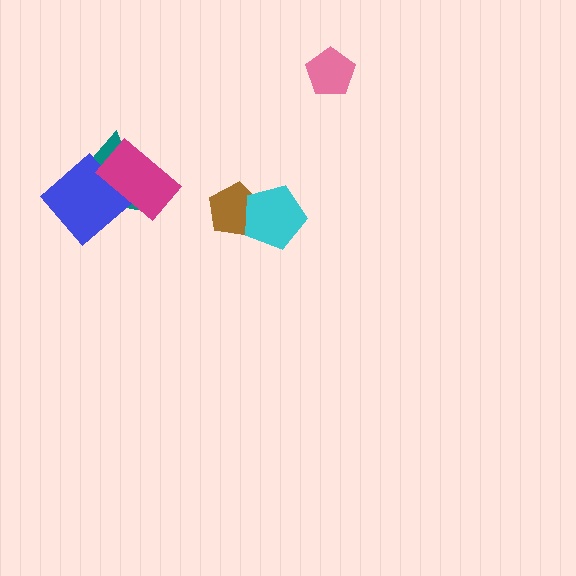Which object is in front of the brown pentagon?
The cyan pentagon is in front of the brown pentagon.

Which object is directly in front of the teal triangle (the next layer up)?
The blue diamond is directly in front of the teal triangle.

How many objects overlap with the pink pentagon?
0 objects overlap with the pink pentagon.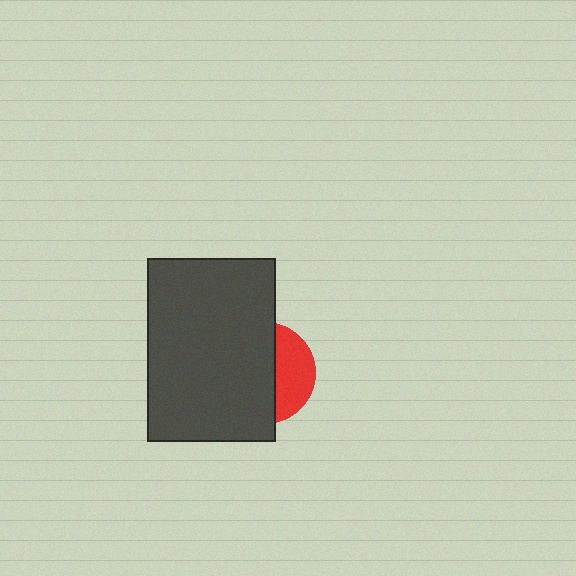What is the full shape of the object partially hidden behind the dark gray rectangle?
The partially hidden object is a red circle.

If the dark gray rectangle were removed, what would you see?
You would see the complete red circle.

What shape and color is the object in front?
The object in front is a dark gray rectangle.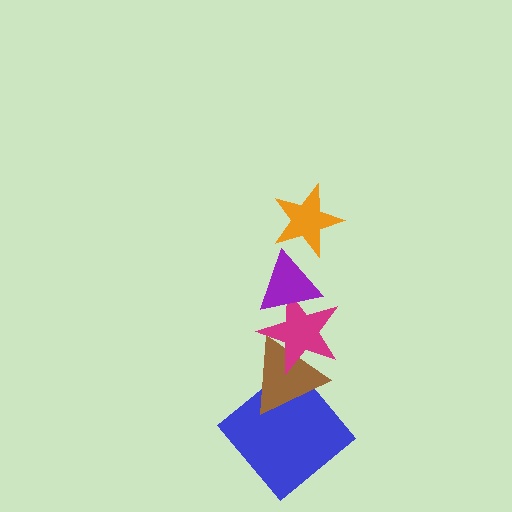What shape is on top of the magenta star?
The purple triangle is on top of the magenta star.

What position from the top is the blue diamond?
The blue diamond is 5th from the top.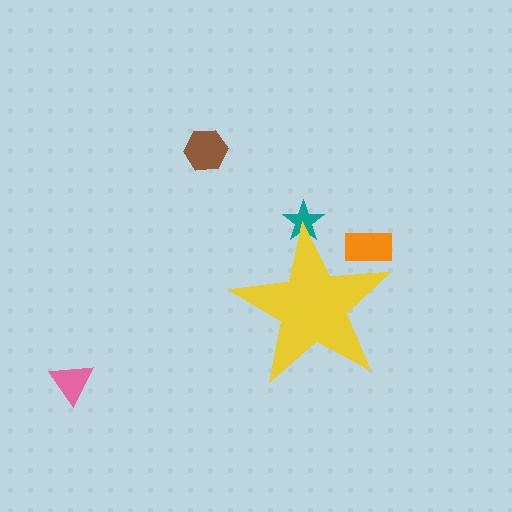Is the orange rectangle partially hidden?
Yes, the orange rectangle is partially hidden behind the yellow star.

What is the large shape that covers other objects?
A yellow star.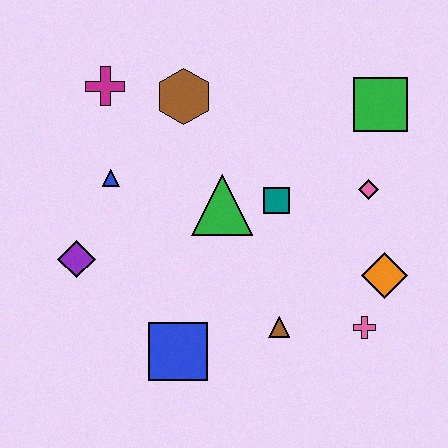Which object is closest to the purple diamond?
The blue triangle is closest to the purple diamond.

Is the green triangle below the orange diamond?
No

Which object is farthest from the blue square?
The green square is farthest from the blue square.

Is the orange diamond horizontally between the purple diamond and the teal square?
No